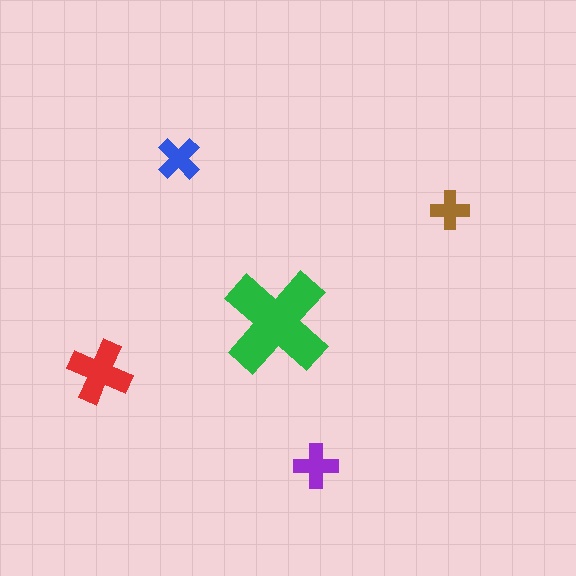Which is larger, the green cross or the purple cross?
The green one.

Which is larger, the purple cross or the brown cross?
The purple one.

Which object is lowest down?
The purple cross is bottommost.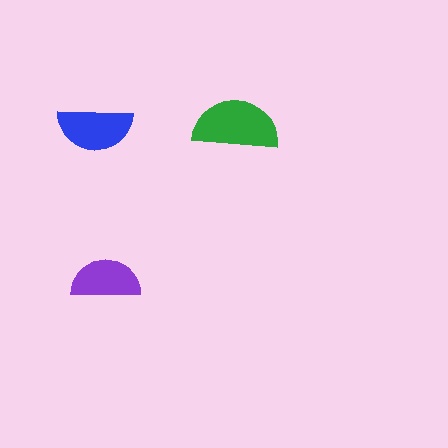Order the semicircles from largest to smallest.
the green one, the blue one, the purple one.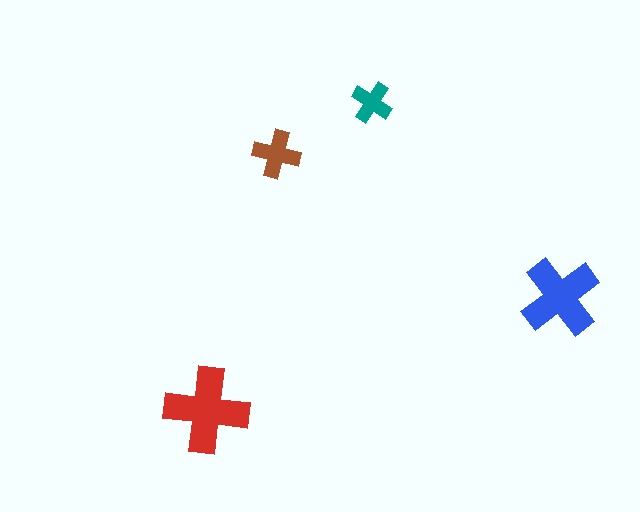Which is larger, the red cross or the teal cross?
The red one.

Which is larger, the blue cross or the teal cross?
The blue one.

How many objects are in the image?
There are 4 objects in the image.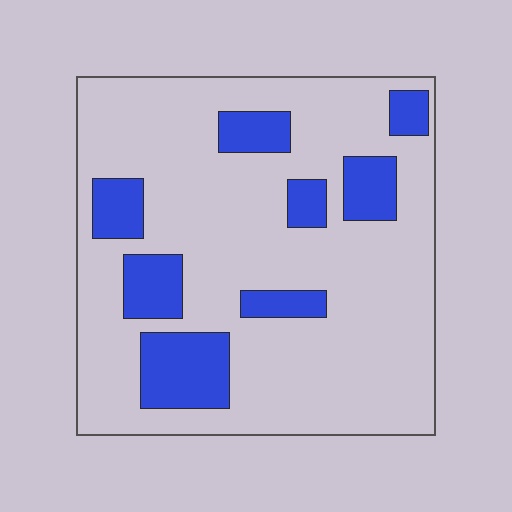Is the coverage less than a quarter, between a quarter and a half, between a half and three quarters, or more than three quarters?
Less than a quarter.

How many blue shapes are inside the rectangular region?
8.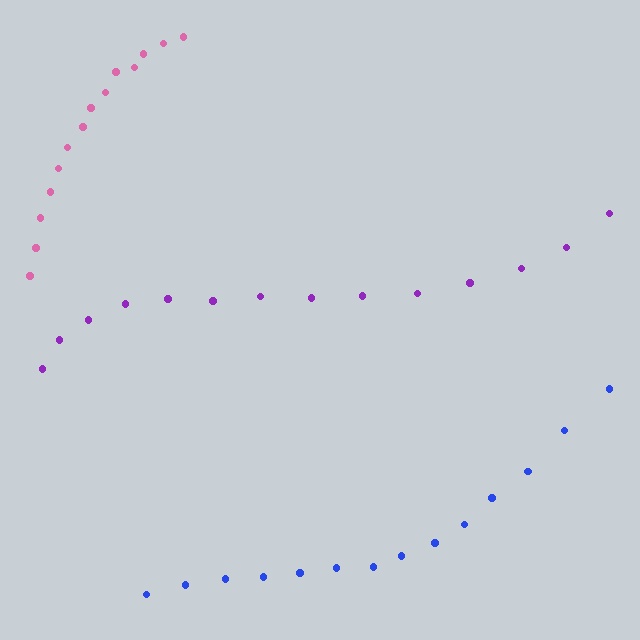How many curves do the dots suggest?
There are 3 distinct paths.